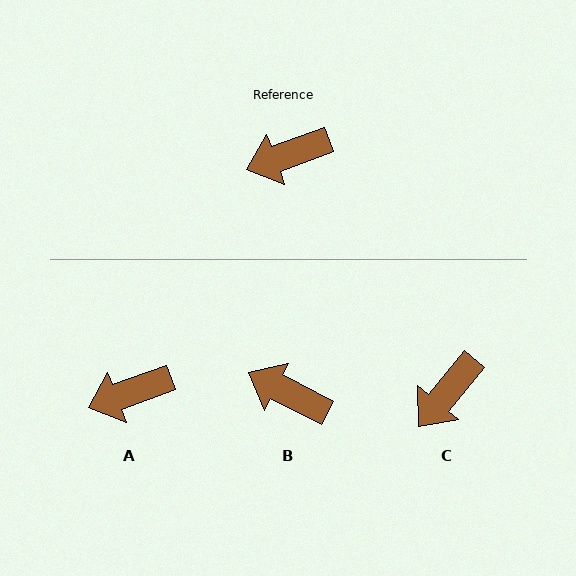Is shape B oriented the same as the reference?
No, it is off by about 48 degrees.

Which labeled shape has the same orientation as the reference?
A.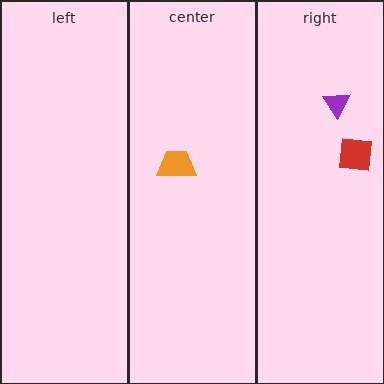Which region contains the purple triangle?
The right region.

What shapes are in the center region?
The orange trapezoid.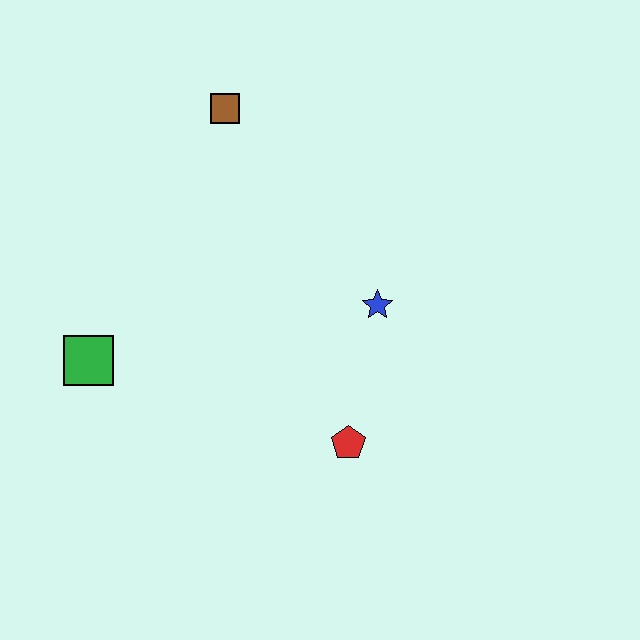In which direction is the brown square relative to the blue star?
The brown square is above the blue star.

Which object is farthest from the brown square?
The red pentagon is farthest from the brown square.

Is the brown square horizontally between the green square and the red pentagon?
Yes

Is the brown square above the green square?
Yes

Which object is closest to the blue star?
The red pentagon is closest to the blue star.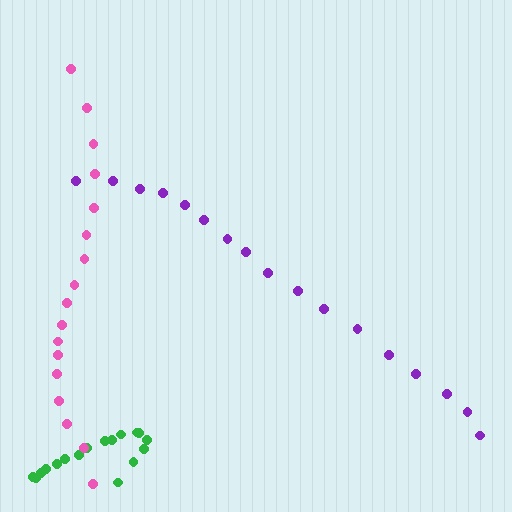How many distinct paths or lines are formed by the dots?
There are 3 distinct paths.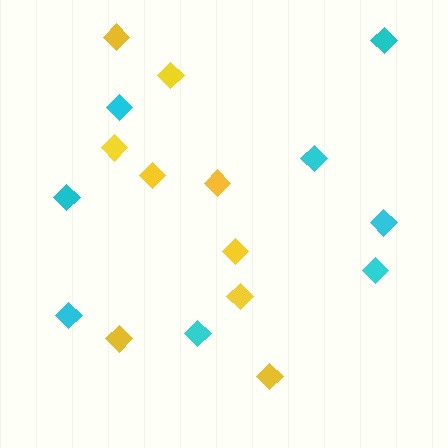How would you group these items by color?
There are 2 groups: one group of cyan diamonds (8) and one group of yellow diamonds (9).